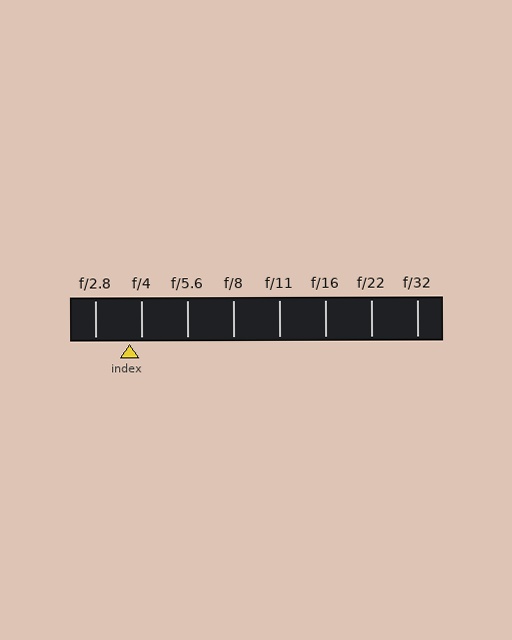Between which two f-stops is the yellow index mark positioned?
The index mark is between f/2.8 and f/4.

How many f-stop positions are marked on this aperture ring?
There are 8 f-stop positions marked.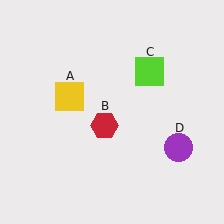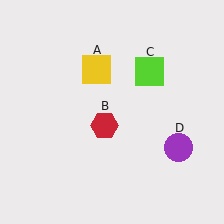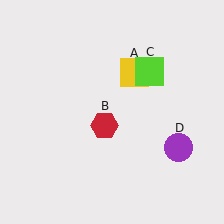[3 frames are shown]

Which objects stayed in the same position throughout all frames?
Red hexagon (object B) and lime square (object C) and purple circle (object D) remained stationary.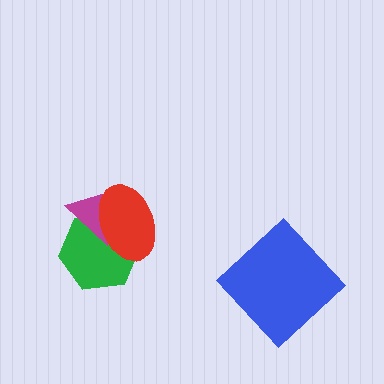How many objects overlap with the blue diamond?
0 objects overlap with the blue diamond.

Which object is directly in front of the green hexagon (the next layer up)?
The magenta triangle is directly in front of the green hexagon.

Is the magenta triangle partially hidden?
Yes, it is partially covered by another shape.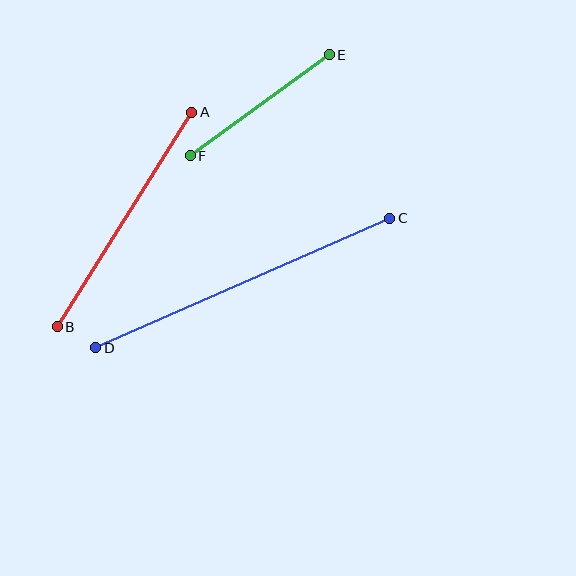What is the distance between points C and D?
The distance is approximately 321 pixels.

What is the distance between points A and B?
The distance is approximately 253 pixels.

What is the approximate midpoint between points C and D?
The midpoint is at approximately (243, 283) pixels.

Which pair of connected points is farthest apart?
Points C and D are farthest apart.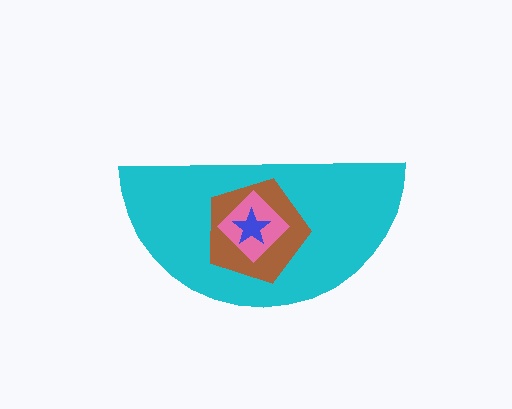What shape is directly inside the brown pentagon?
The pink diamond.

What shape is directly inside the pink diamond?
The blue star.